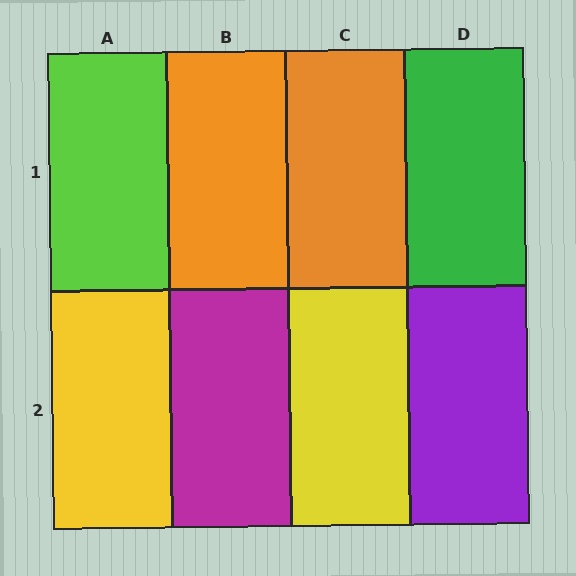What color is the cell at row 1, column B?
Orange.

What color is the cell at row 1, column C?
Orange.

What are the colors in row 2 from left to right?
Yellow, magenta, yellow, purple.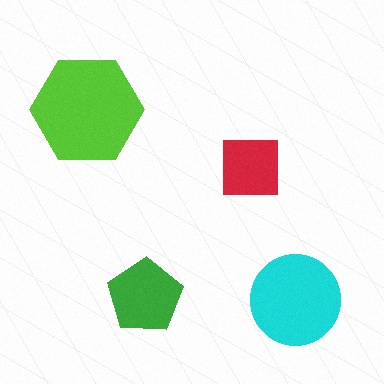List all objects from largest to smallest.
The lime hexagon, the cyan circle, the green pentagon, the red square.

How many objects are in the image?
There are 4 objects in the image.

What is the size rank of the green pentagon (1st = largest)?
3rd.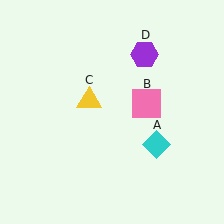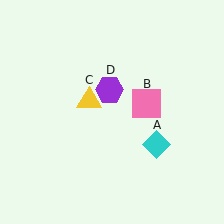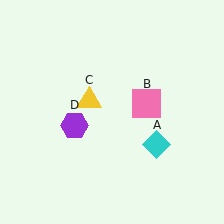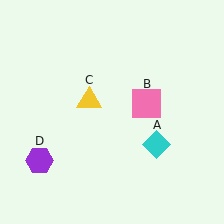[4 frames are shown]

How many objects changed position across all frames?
1 object changed position: purple hexagon (object D).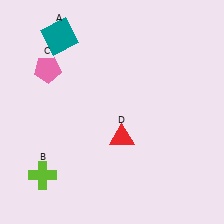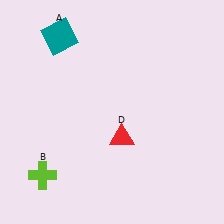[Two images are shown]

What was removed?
The pink pentagon (C) was removed in Image 2.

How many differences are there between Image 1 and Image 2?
There is 1 difference between the two images.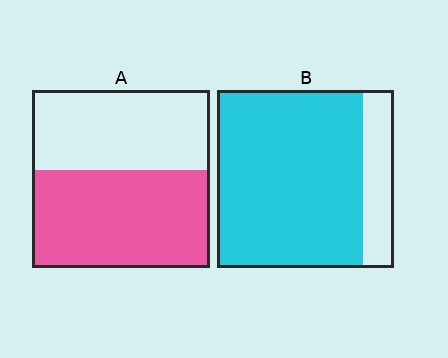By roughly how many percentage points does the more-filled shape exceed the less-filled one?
By roughly 25 percentage points (B over A).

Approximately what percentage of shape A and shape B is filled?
A is approximately 55% and B is approximately 80%.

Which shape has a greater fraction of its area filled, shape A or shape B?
Shape B.